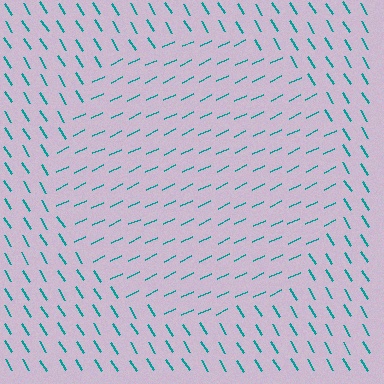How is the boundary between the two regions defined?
The boundary is defined purely by a change in line orientation (approximately 84 degrees difference). All lines are the same color and thickness.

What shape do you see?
I see a circle.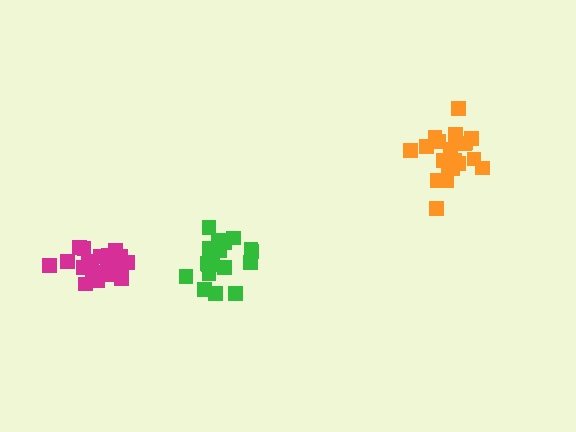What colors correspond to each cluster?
The clusters are colored: green, magenta, orange.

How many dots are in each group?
Group 1: 20 dots, Group 2: 21 dots, Group 3: 21 dots (62 total).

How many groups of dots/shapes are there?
There are 3 groups.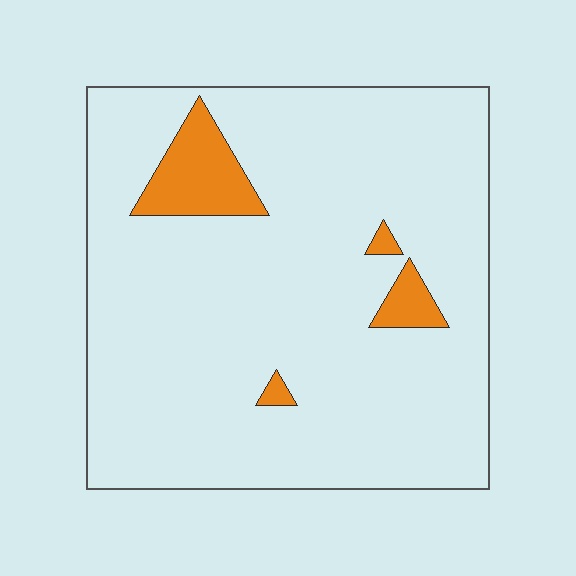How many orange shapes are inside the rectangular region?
4.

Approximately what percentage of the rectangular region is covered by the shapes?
Approximately 10%.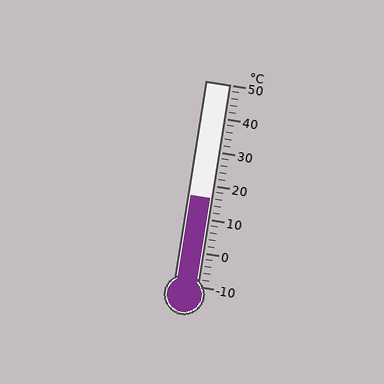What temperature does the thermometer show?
The thermometer shows approximately 16°C.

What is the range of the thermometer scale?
The thermometer scale ranges from -10°C to 50°C.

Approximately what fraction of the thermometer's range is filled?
The thermometer is filled to approximately 45% of its range.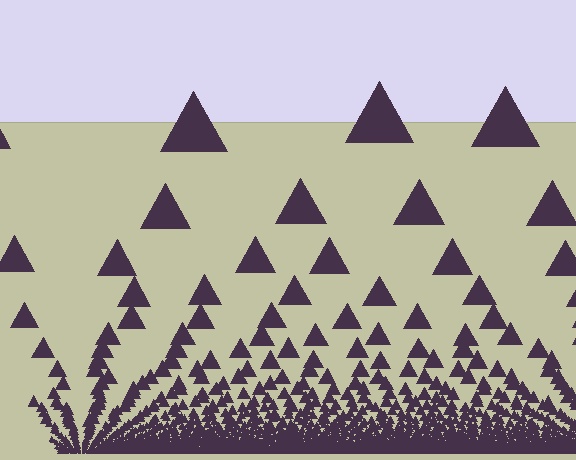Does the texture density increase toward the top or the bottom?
Density increases toward the bottom.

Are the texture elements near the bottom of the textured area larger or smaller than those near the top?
Smaller. The gradient is inverted — elements near the bottom are smaller and denser.